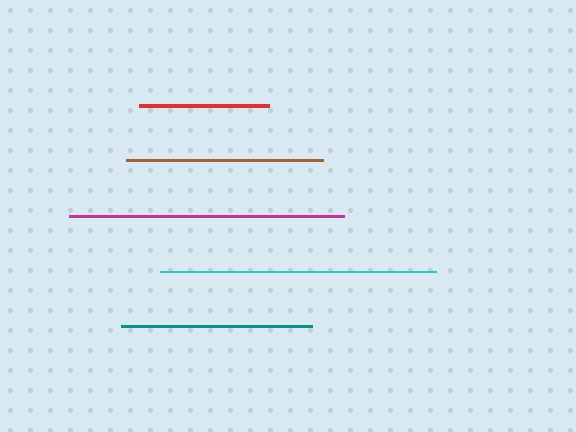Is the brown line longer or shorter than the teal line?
The brown line is longer than the teal line.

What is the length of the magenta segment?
The magenta segment is approximately 275 pixels long.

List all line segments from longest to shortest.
From longest to shortest: cyan, magenta, brown, teal, red.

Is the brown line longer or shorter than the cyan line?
The cyan line is longer than the brown line.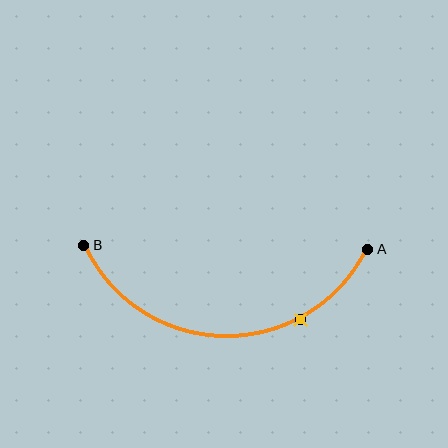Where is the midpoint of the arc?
The arc midpoint is the point on the curve farthest from the straight line joining A and B. It sits below that line.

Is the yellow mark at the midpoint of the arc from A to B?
No. The yellow mark lies on the arc but is closer to endpoint A. The arc midpoint would be at the point on the curve equidistant along the arc from both A and B.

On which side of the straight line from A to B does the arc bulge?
The arc bulges below the straight line connecting A and B.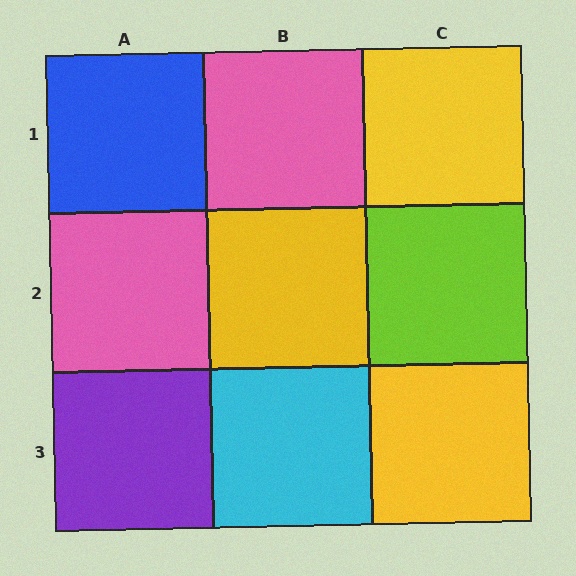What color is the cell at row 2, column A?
Pink.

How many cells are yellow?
3 cells are yellow.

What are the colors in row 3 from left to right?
Purple, cyan, yellow.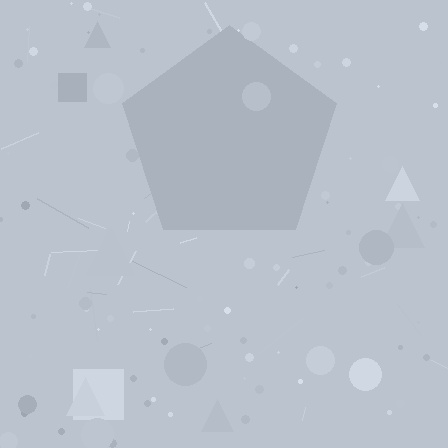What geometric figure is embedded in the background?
A pentagon is embedded in the background.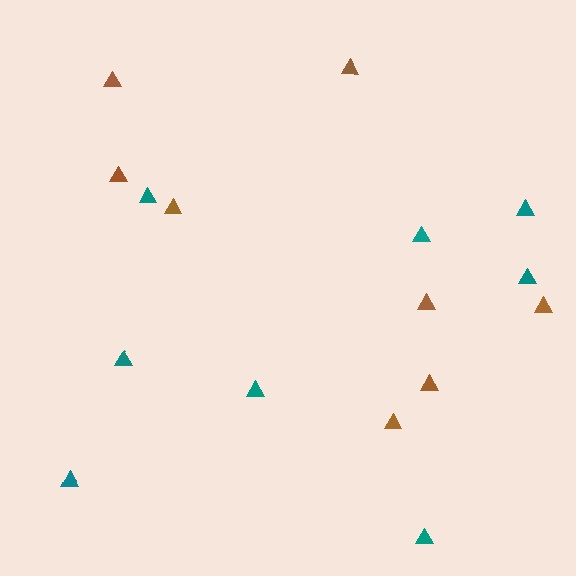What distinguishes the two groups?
There are 2 groups: one group of brown triangles (8) and one group of teal triangles (8).